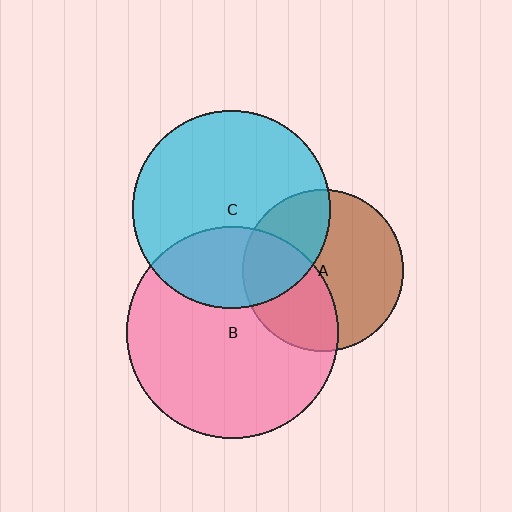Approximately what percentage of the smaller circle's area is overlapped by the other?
Approximately 40%.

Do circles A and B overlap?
Yes.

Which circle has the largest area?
Circle B (pink).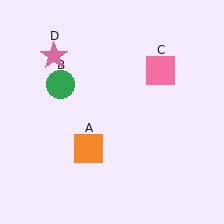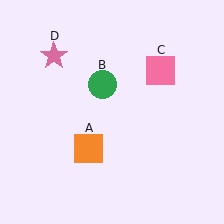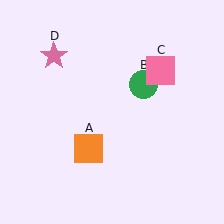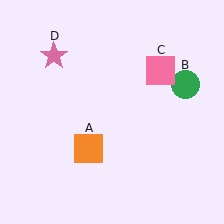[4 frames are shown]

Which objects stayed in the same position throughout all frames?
Orange square (object A) and pink square (object C) and pink star (object D) remained stationary.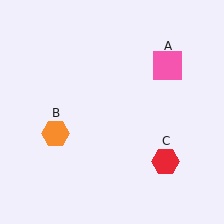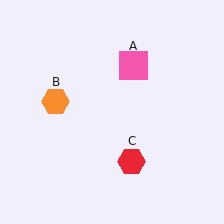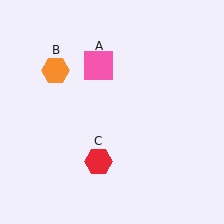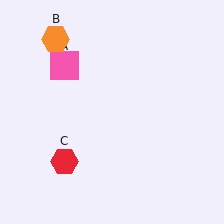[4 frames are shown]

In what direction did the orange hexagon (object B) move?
The orange hexagon (object B) moved up.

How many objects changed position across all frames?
3 objects changed position: pink square (object A), orange hexagon (object B), red hexagon (object C).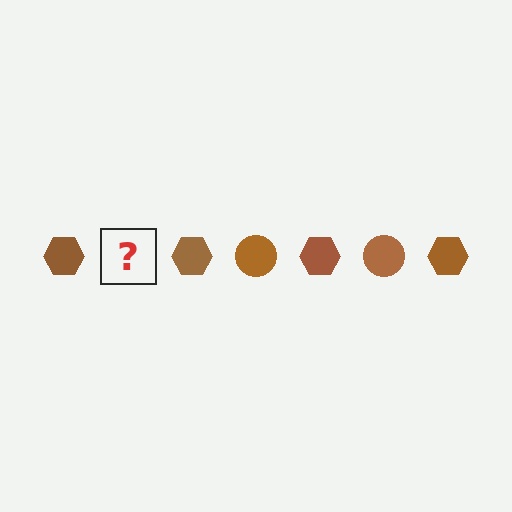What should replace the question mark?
The question mark should be replaced with a brown circle.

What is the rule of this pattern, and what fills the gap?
The rule is that the pattern cycles through hexagon, circle shapes in brown. The gap should be filled with a brown circle.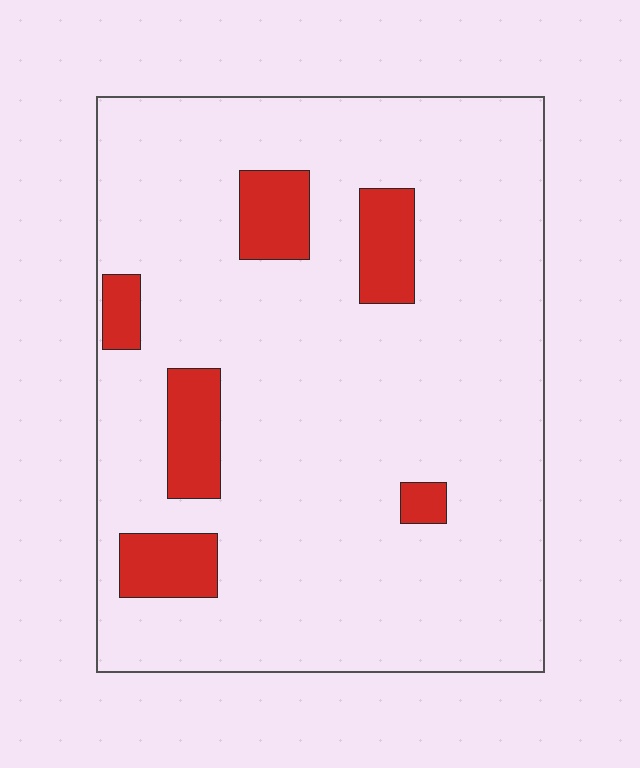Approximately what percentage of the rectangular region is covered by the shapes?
Approximately 10%.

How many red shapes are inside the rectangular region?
6.